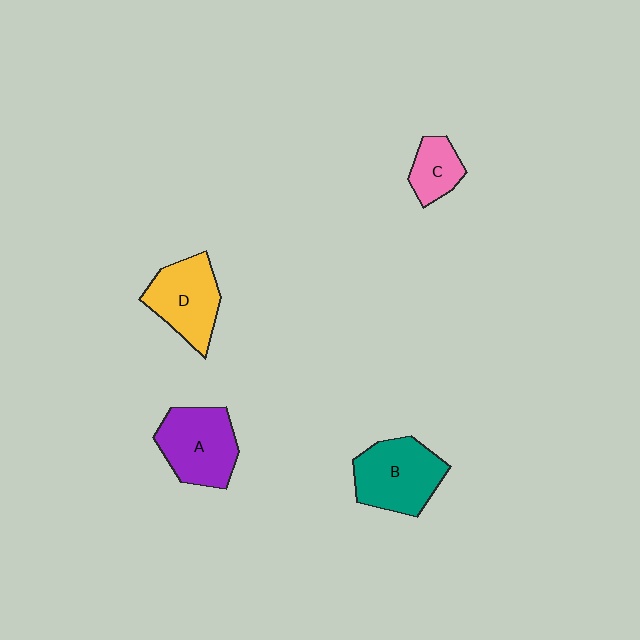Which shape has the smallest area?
Shape C (pink).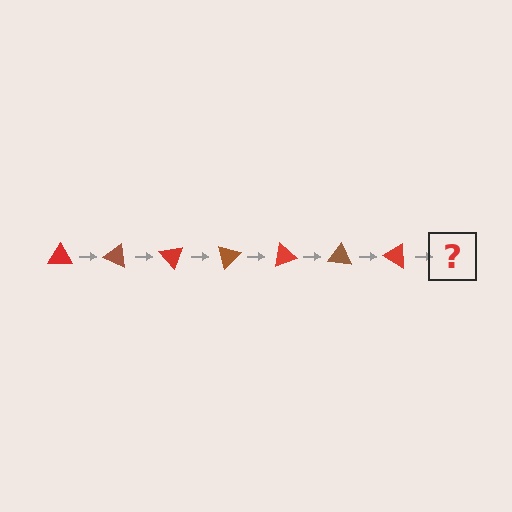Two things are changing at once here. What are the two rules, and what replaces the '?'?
The two rules are that it rotates 25 degrees each step and the color cycles through red and brown. The '?' should be a brown triangle, rotated 175 degrees from the start.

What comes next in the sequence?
The next element should be a brown triangle, rotated 175 degrees from the start.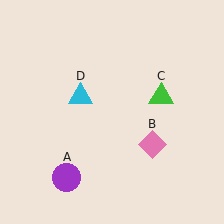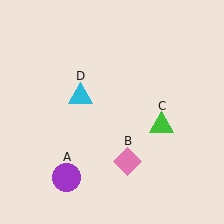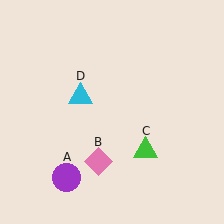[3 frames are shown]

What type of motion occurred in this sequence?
The pink diamond (object B), green triangle (object C) rotated clockwise around the center of the scene.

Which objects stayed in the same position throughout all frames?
Purple circle (object A) and cyan triangle (object D) remained stationary.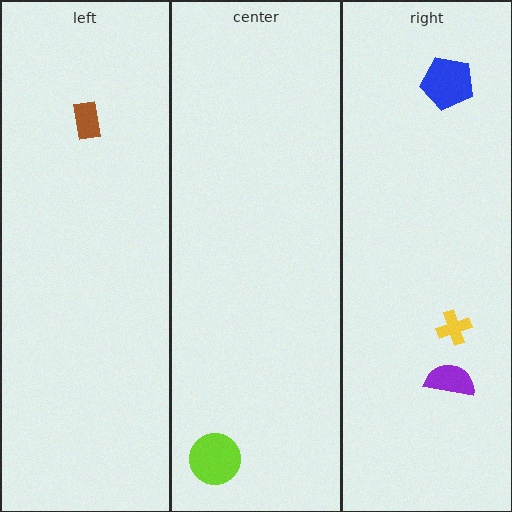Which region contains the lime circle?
The center region.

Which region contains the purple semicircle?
The right region.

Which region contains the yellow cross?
The right region.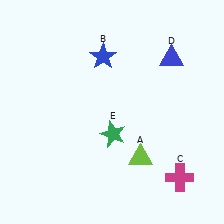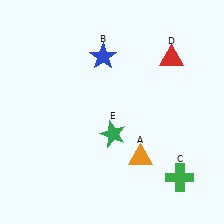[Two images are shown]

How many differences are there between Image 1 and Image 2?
There are 3 differences between the two images.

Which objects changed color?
A changed from lime to orange. C changed from magenta to green. D changed from blue to red.